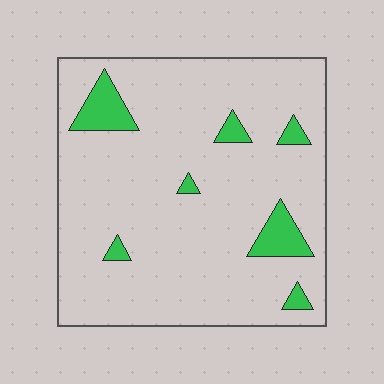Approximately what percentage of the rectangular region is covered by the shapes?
Approximately 10%.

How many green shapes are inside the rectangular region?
7.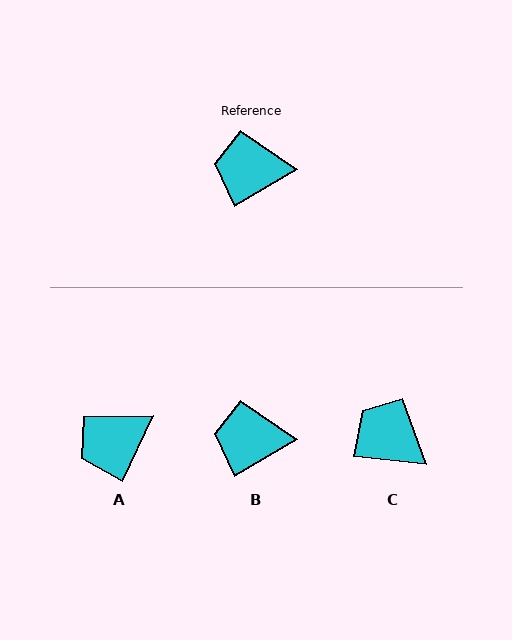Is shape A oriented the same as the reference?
No, it is off by about 35 degrees.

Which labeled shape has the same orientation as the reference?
B.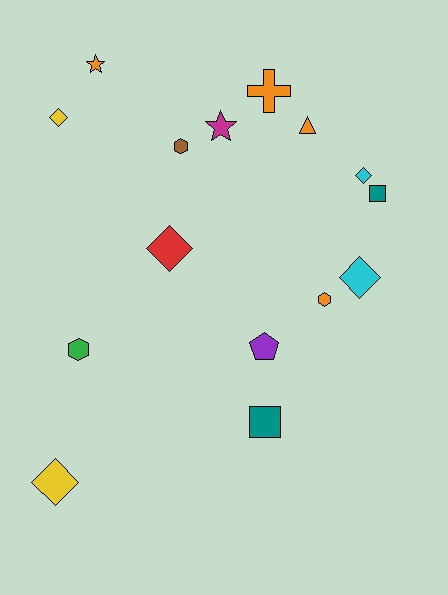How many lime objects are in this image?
There are no lime objects.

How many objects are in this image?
There are 15 objects.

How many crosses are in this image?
There is 1 cross.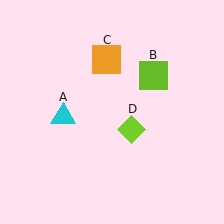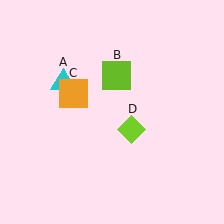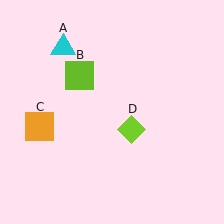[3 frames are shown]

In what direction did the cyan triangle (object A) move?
The cyan triangle (object A) moved up.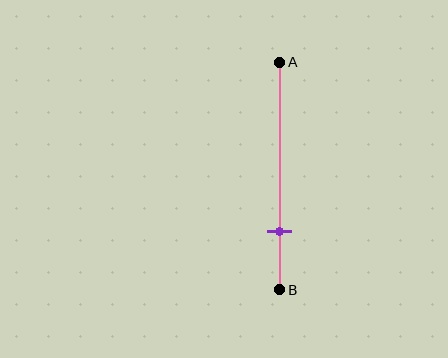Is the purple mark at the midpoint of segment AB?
No, the mark is at about 75% from A, not at the 50% midpoint.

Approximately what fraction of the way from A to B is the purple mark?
The purple mark is approximately 75% of the way from A to B.